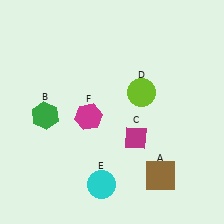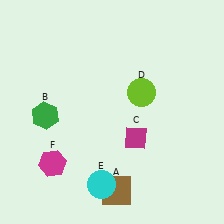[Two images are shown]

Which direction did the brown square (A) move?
The brown square (A) moved left.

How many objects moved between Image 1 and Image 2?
2 objects moved between the two images.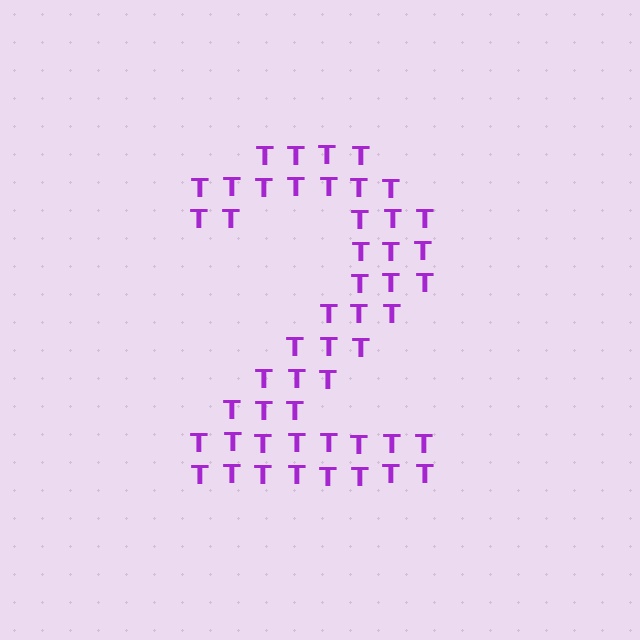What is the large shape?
The large shape is the digit 2.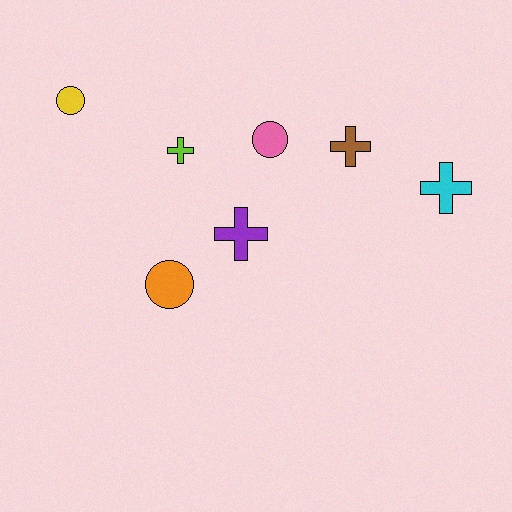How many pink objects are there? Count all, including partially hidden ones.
There is 1 pink object.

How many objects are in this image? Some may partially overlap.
There are 7 objects.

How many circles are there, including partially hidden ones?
There are 3 circles.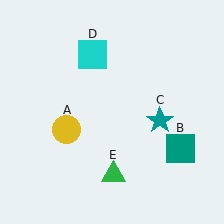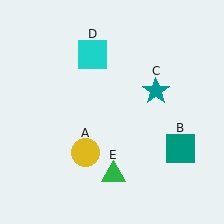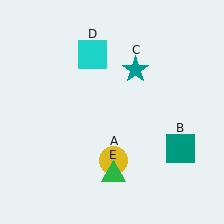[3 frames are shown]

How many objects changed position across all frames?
2 objects changed position: yellow circle (object A), teal star (object C).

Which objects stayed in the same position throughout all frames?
Teal square (object B) and cyan square (object D) and green triangle (object E) remained stationary.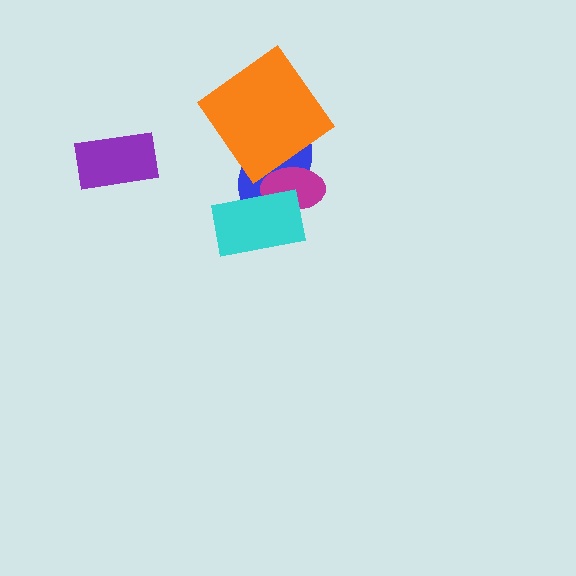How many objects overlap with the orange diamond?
1 object overlaps with the orange diamond.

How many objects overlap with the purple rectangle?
0 objects overlap with the purple rectangle.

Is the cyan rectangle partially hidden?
No, no other shape covers it.